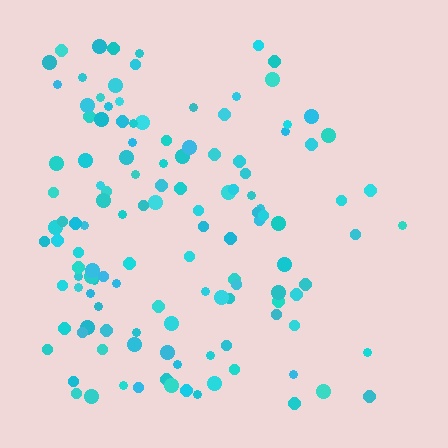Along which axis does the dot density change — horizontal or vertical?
Horizontal.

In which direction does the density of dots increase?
From right to left, with the left side densest.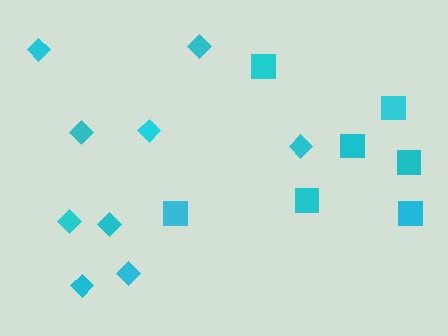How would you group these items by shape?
There are 2 groups: one group of diamonds (9) and one group of squares (7).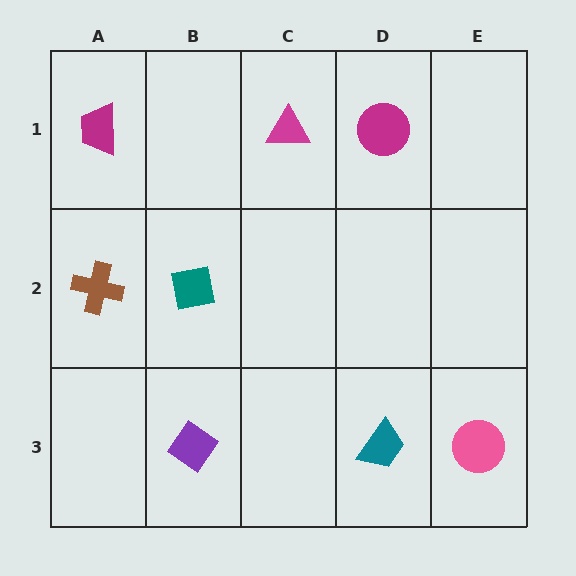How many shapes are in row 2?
2 shapes.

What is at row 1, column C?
A magenta triangle.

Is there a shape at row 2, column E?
No, that cell is empty.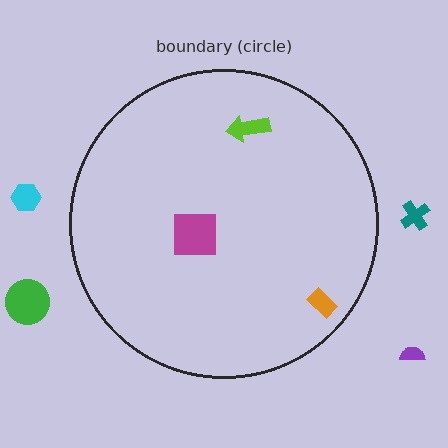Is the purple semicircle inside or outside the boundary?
Outside.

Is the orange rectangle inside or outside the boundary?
Inside.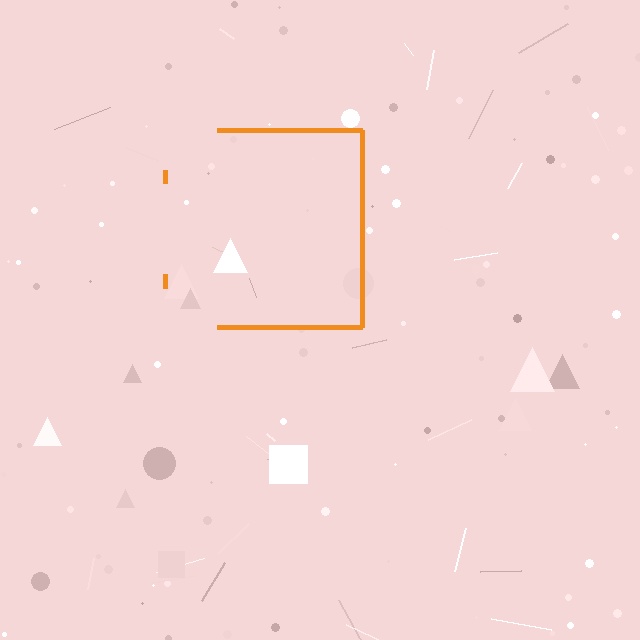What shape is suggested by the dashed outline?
The dashed outline suggests a square.